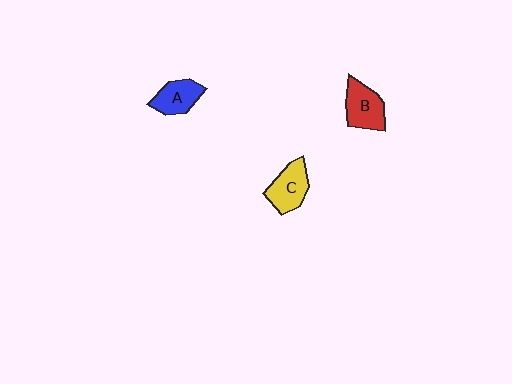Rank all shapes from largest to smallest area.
From largest to smallest: C (yellow), B (red), A (blue).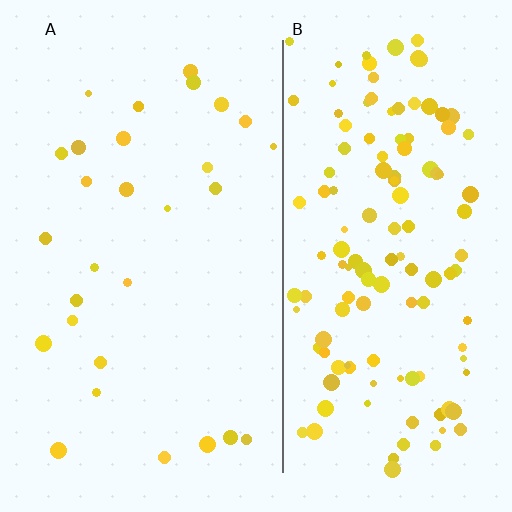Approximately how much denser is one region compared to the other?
Approximately 4.6× — region B over region A.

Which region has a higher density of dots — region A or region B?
B (the right).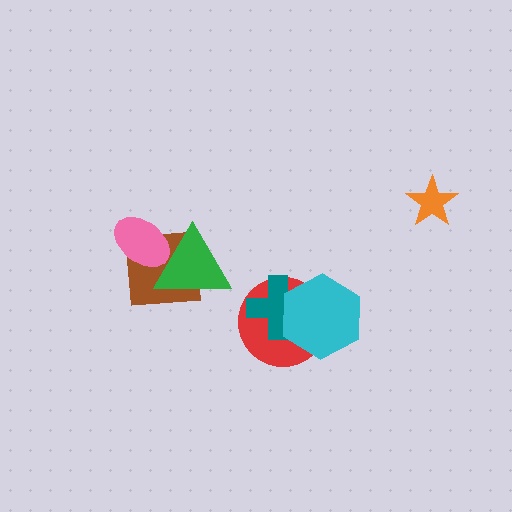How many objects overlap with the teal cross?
2 objects overlap with the teal cross.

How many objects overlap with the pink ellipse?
2 objects overlap with the pink ellipse.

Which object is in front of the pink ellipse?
The green triangle is in front of the pink ellipse.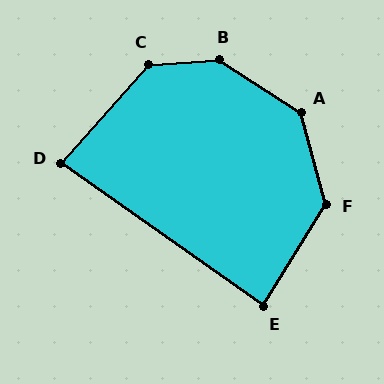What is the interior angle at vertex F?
Approximately 133 degrees (obtuse).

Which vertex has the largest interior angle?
B, at approximately 144 degrees.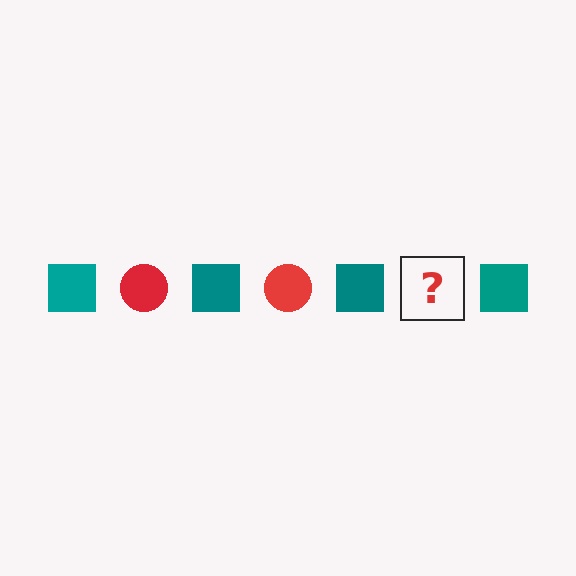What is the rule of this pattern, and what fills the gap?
The rule is that the pattern alternates between teal square and red circle. The gap should be filled with a red circle.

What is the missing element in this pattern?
The missing element is a red circle.